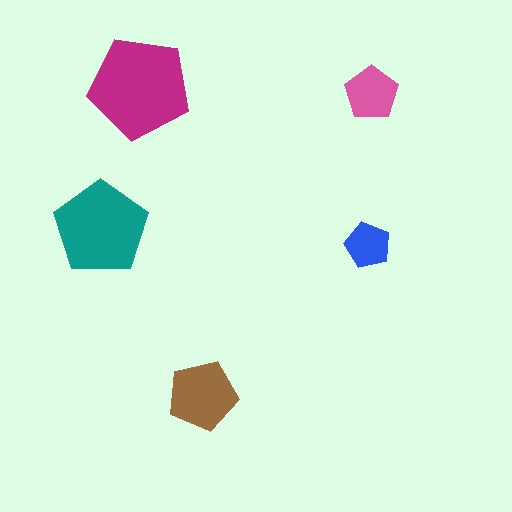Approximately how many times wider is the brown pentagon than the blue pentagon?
About 1.5 times wider.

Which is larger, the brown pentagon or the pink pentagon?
The brown one.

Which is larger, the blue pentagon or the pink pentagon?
The pink one.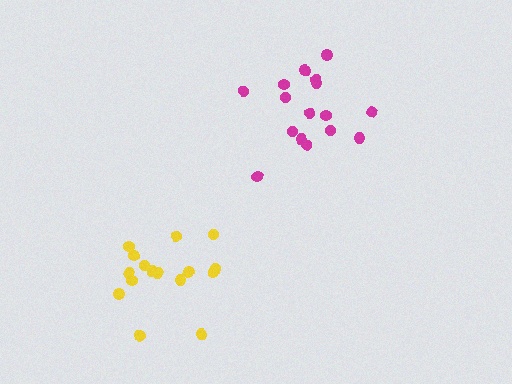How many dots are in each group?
Group 1: 16 dots, Group 2: 16 dots (32 total).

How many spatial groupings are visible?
There are 2 spatial groupings.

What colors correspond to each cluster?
The clusters are colored: yellow, magenta.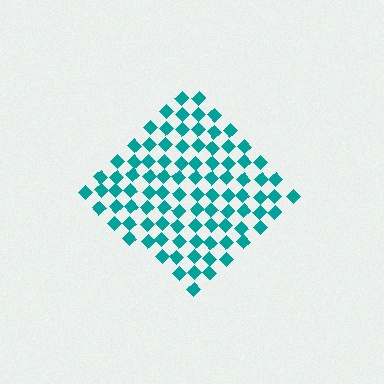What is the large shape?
The large shape is a diamond.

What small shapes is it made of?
It is made of small diamonds.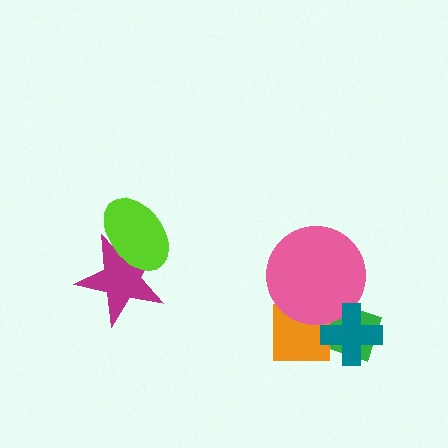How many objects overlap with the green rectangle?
3 objects overlap with the green rectangle.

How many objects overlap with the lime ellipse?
1 object overlaps with the lime ellipse.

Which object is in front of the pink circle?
The teal cross is in front of the pink circle.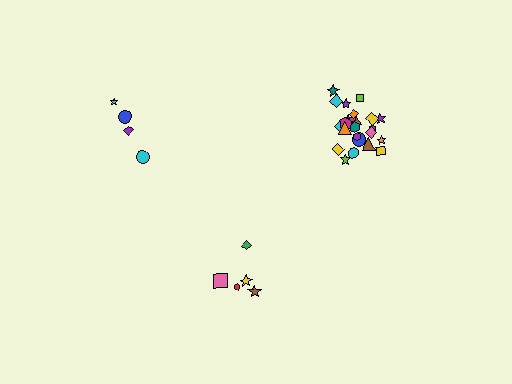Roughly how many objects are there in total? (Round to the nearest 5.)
Roughly 35 objects in total.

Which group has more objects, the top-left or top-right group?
The top-right group.